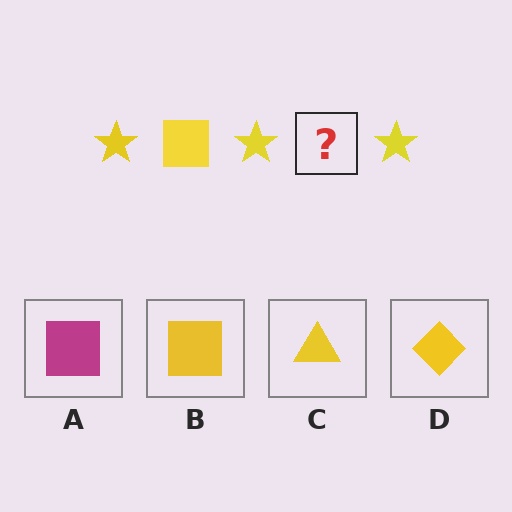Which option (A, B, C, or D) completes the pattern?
B.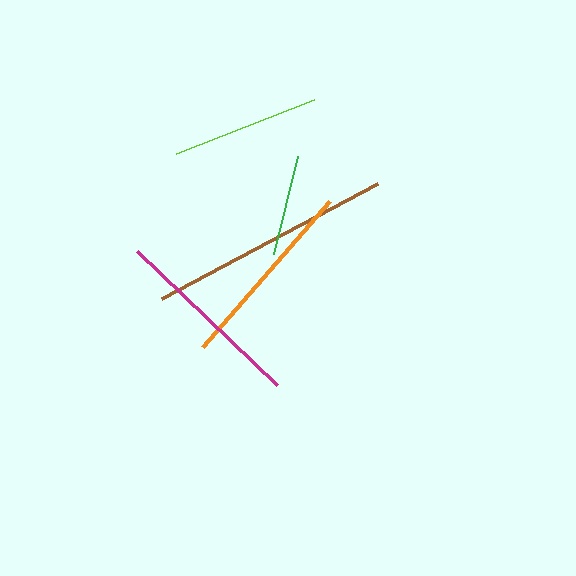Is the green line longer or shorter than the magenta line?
The magenta line is longer than the green line.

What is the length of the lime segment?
The lime segment is approximately 148 pixels long.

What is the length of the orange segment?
The orange segment is approximately 194 pixels long.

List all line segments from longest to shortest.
From longest to shortest: brown, orange, magenta, lime, green.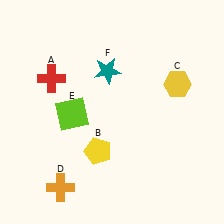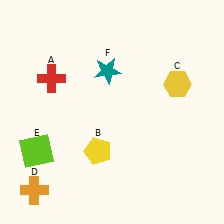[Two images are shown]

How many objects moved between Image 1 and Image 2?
2 objects moved between the two images.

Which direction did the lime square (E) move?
The lime square (E) moved down.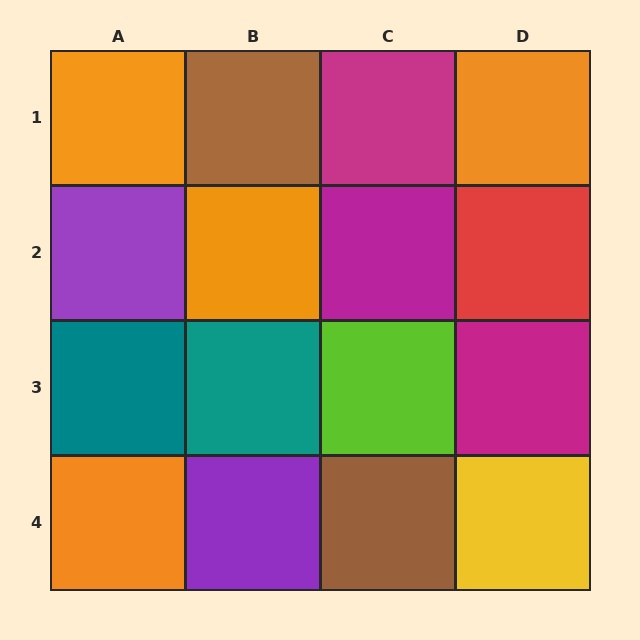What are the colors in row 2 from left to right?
Purple, orange, magenta, red.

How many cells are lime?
1 cell is lime.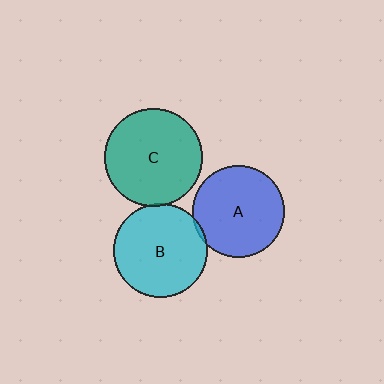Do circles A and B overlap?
Yes.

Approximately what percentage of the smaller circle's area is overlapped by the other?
Approximately 5%.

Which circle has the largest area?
Circle C (teal).